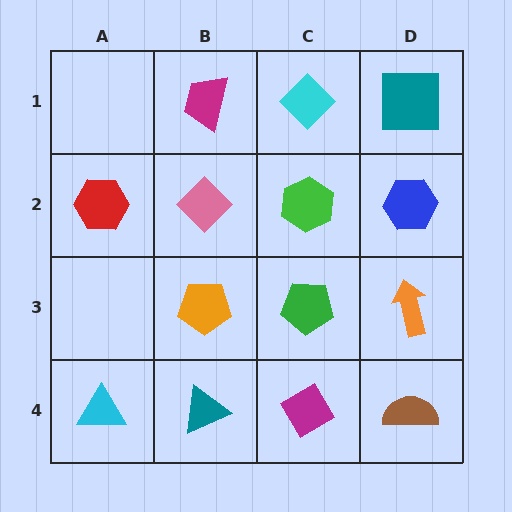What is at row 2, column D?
A blue hexagon.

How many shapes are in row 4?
4 shapes.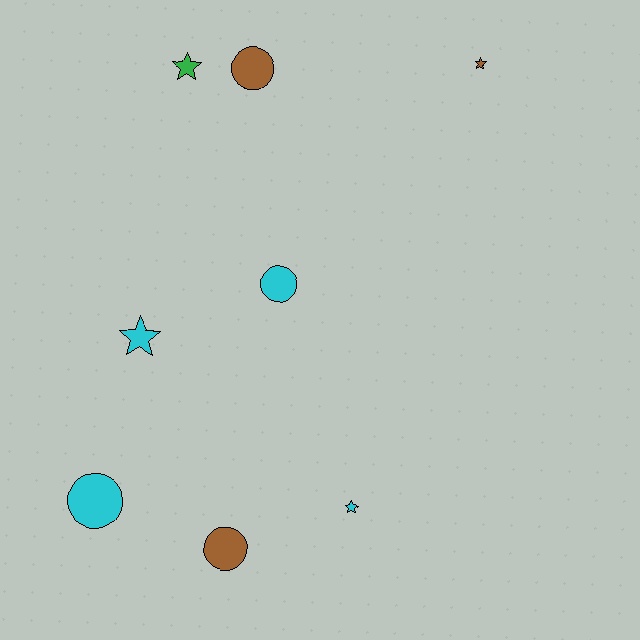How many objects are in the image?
There are 8 objects.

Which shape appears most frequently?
Circle, with 4 objects.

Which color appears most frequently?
Cyan, with 4 objects.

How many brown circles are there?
There are 2 brown circles.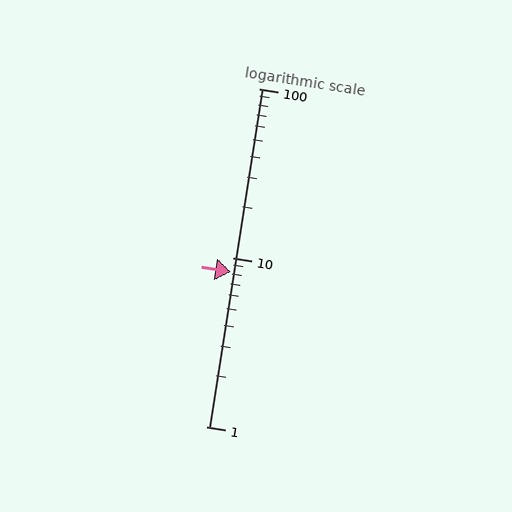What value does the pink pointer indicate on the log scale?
The pointer indicates approximately 8.2.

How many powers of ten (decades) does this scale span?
The scale spans 2 decades, from 1 to 100.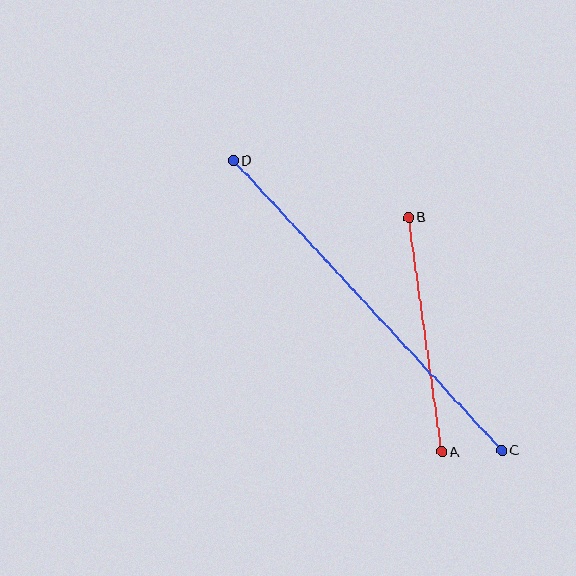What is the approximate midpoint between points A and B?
The midpoint is at approximately (425, 335) pixels.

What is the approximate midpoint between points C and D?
The midpoint is at approximately (367, 306) pixels.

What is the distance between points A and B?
The distance is approximately 236 pixels.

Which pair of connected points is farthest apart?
Points C and D are farthest apart.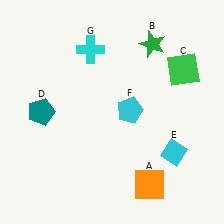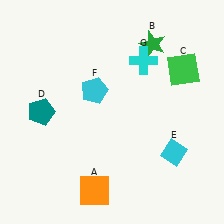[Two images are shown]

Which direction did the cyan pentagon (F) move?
The cyan pentagon (F) moved left.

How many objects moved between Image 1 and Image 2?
3 objects moved between the two images.